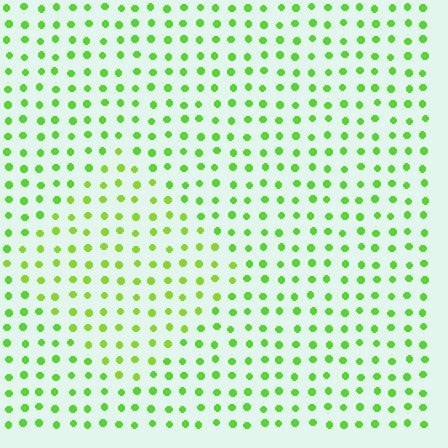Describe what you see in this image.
The image is filled with small lime elements in a uniform arrangement. A diamond-shaped region is visible where the elements are tinted to a slightly different hue, forming a subtle color boundary.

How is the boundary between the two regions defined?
The boundary is defined purely by a slight shift in hue (about 18 degrees). Spacing, size, and orientation are identical on both sides.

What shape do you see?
I see a diamond.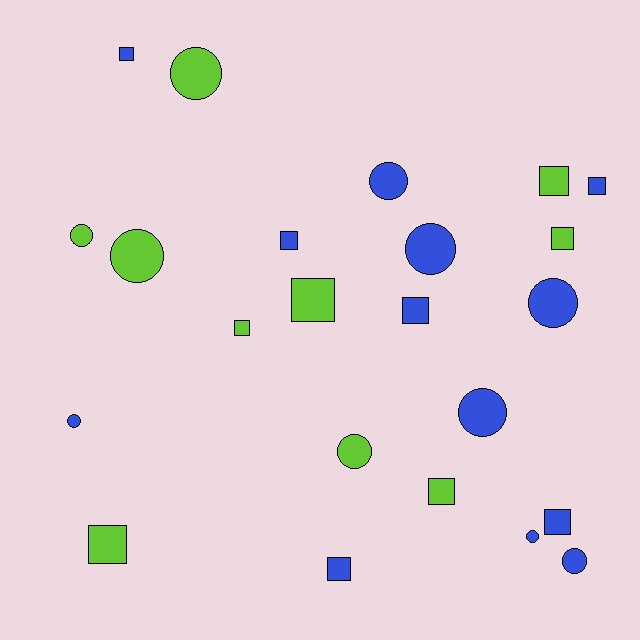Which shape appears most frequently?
Square, with 12 objects.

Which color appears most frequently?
Blue, with 13 objects.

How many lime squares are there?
There are 6 lime squares.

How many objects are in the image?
There are 23 objects.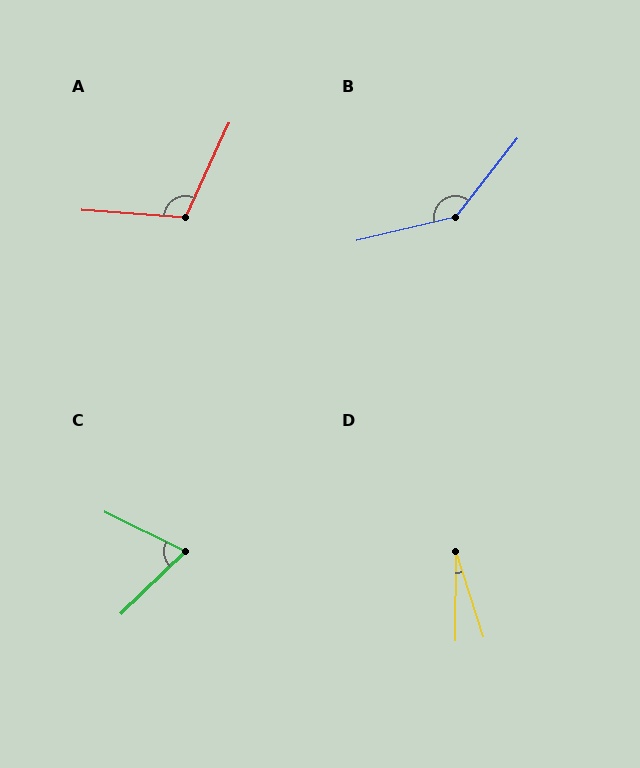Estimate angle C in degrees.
Approximately 71 degrees.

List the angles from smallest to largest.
D (18°), C (71°), A (111°), B (142°).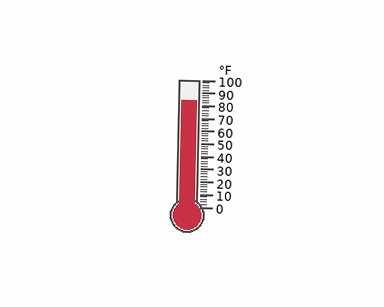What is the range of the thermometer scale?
The thermometer scale ranges from 0°F to 100°F.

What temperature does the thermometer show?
The thermometer shows approximately 84°F.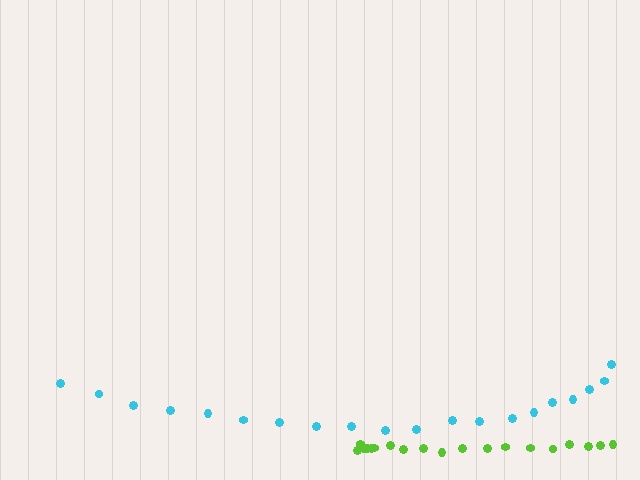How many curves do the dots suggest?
There are 2 distinct paths.